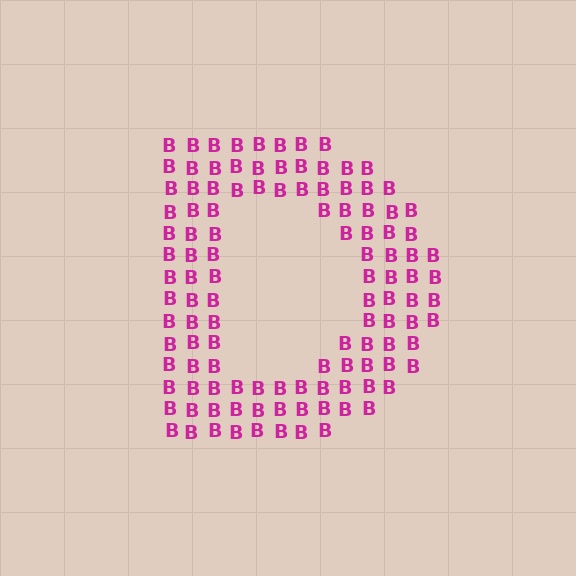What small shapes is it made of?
It is made of small letter B's.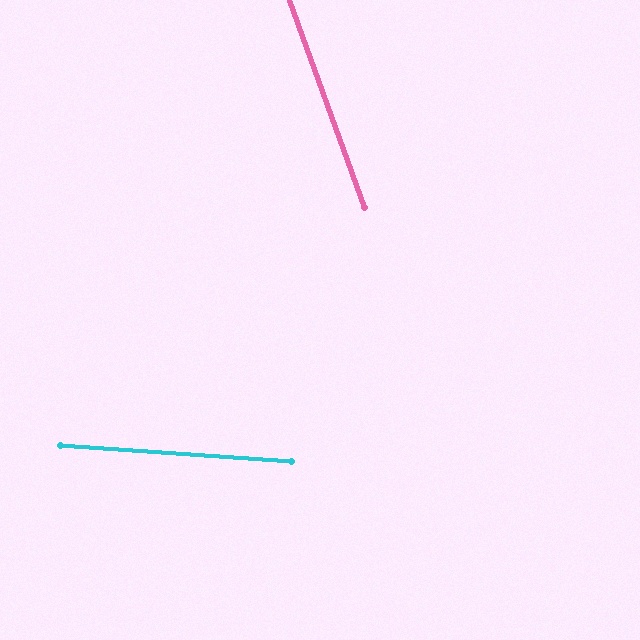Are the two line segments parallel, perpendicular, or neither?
Neither parallel nor perpendicular — they differ by about 66°.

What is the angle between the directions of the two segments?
Approximately 66 degrees.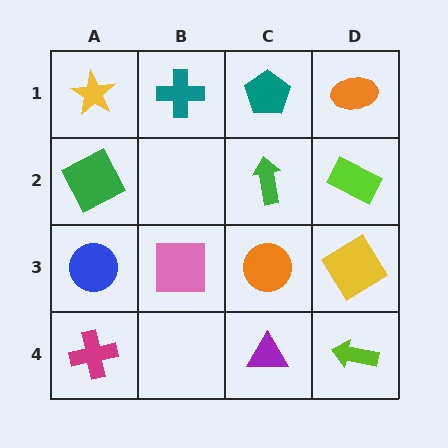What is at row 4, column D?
A lime arrow.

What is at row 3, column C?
An orange circle.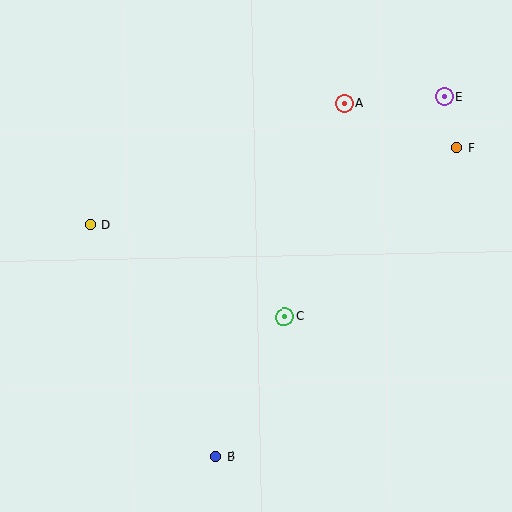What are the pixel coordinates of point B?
Point B is at (216, 457).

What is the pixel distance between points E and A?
The distance between E and A is 100 pixels.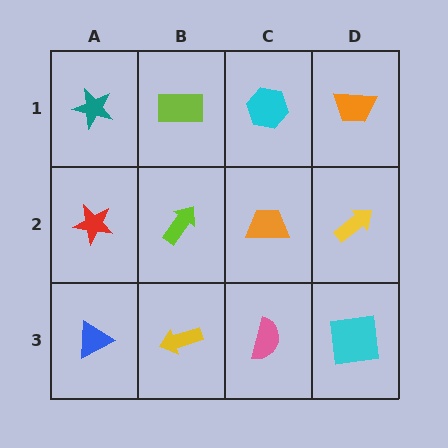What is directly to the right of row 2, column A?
A lime arrow.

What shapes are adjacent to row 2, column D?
An orange trapezoid (row 1, column D), a cyan square (row 3, column D), an orange trapezoid (row 2, column C).